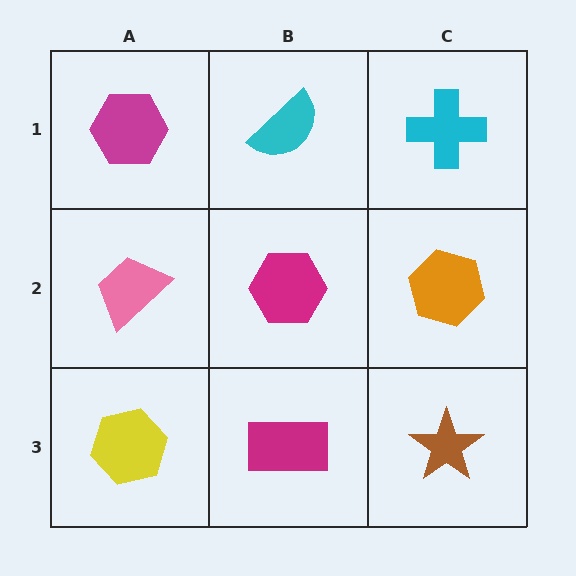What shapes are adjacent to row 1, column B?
A magenta hexagon (row 2, column B), a magenta hexagon (row 1, column A), a cyan cross (row 1, column C).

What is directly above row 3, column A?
A pink trapezoid.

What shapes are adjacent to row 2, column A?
A magenta hexagon (row 1, column A), a yellow hexagon (row 3, column A), a magenta hexagon (row 2, column B).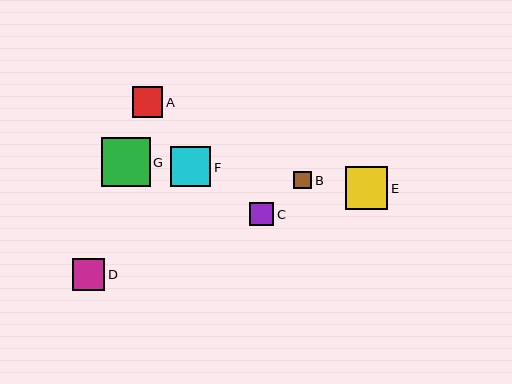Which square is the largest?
Square G is the largest with a size of approximately 49 pixels.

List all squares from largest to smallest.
From largest to smallest: G, E, F, D, A, C, B.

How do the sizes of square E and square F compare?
Square E and square F are approximately the same size.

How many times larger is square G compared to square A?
Square G is approximately 1.6 times the size of square A.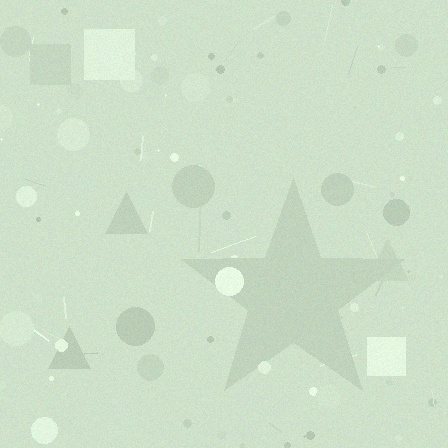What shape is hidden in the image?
A star is hidden in the image.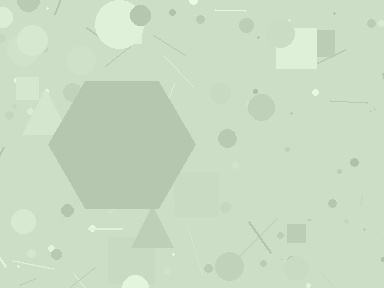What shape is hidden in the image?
A hexagon is hidden in the image.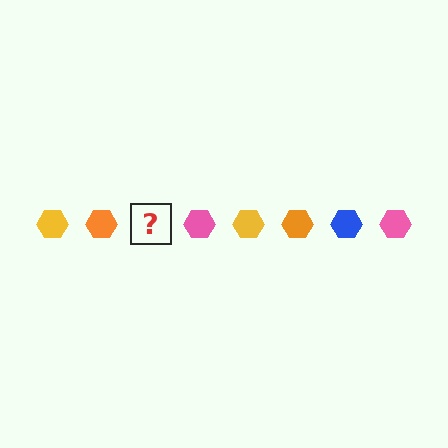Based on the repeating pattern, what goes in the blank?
The blank should be a blue hexagon.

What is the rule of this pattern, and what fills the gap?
The rule is that the pattern cycles through yellow, orange, blue, pink hexagons. The gap should be filled with a blue hexagon.